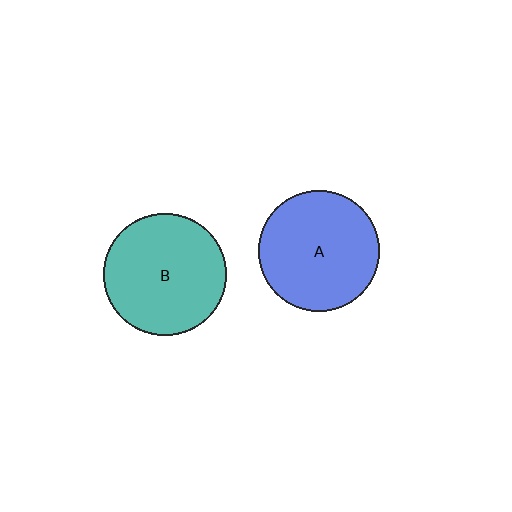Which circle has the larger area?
Circle B (teal).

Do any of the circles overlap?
No, none of the circles overlap.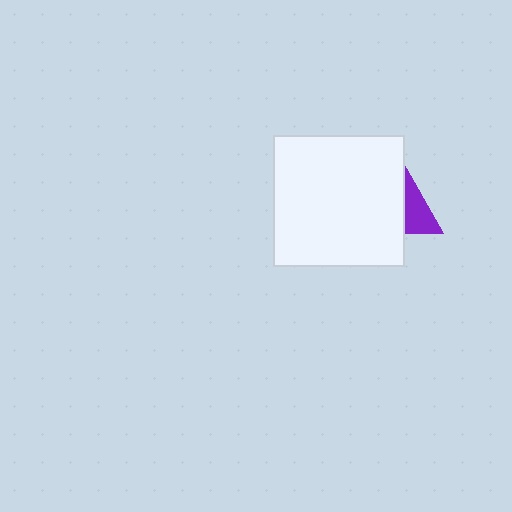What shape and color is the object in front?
The object in front is a white square.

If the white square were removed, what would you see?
You would see the complete purple triangle.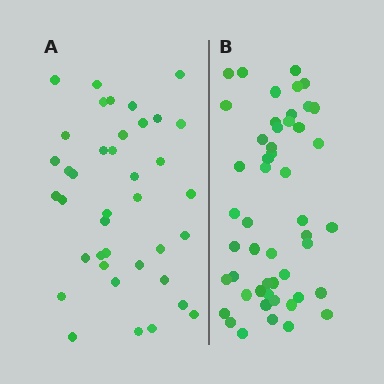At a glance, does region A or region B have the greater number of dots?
Region B (the right region) has more dots.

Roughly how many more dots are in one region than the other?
Region B has roughly 12 or so more dots than region A.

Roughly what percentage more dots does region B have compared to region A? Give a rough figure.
About 30% more.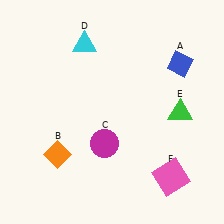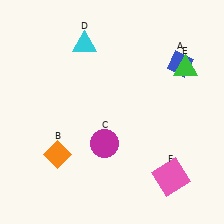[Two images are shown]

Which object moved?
The green triangle (E) moved up.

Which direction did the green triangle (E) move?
The green triangle (E) moved up.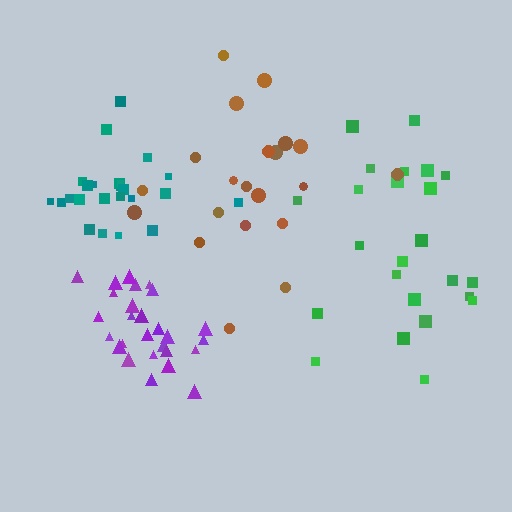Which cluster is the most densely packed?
Purple.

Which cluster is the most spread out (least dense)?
Brown.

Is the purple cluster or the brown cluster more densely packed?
Purple.